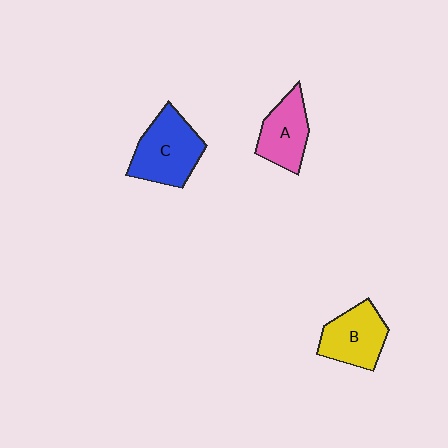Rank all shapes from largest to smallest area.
From largest to smallest: C (blue), B (yellow), A (pink).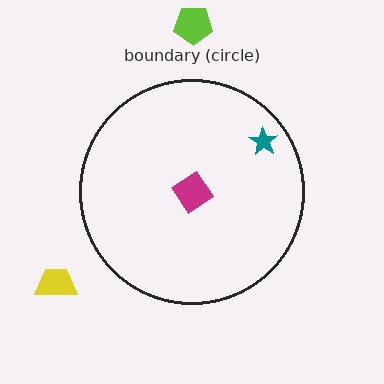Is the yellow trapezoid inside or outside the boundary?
Outside.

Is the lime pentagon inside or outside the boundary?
Outside.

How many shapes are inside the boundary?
2 inside, 2 outside.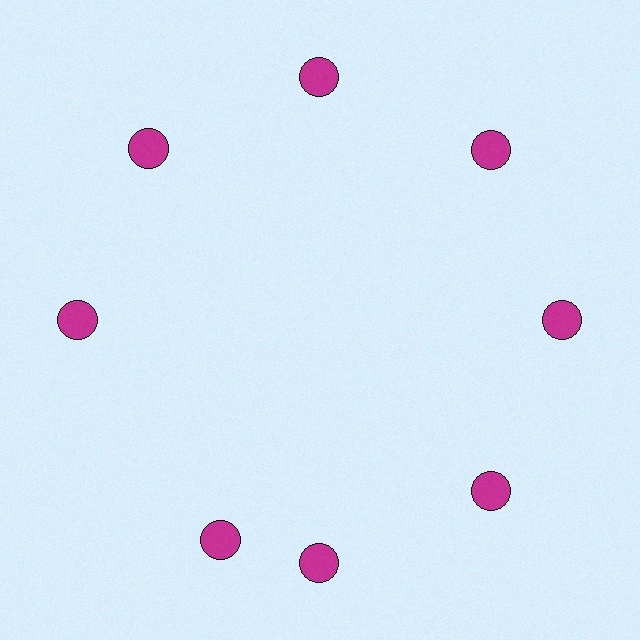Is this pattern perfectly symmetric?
No. The 8 magenta circles are arranged in a ring, but one element near the 8 o'clock position is rotated out of alignment along the ring, breaking the 8-fold rotational symmetry.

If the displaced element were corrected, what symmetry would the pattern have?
It would have 8-fold rotational symmetry — the pattern would map onto itself every 45 degrees.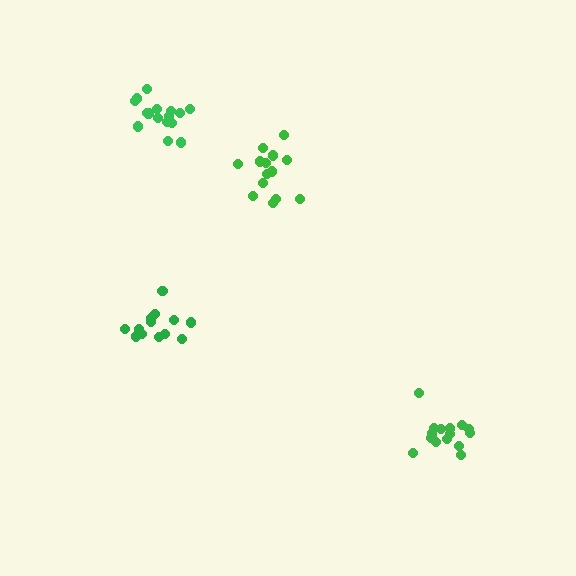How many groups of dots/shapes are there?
There are 4 groups.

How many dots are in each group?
Group 1: 14 dots, Group 2: 16 dots, Group 3: 16 dots, Group 4: 13 dots (59 total).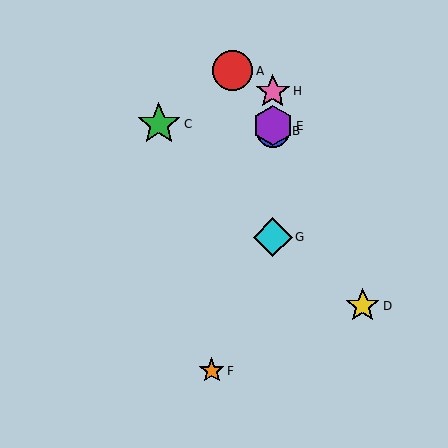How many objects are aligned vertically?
4 objects (B, E, G, H) are aligned vertically.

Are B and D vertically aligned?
No, B is at x≈273 and D is at x≈363.